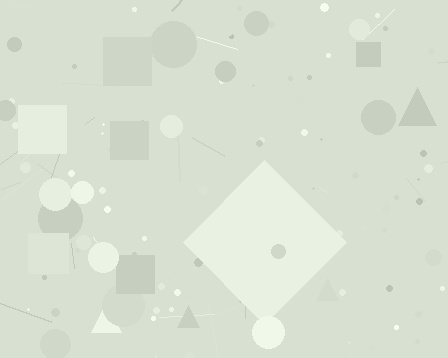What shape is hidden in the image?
A diamond is hidden in the image.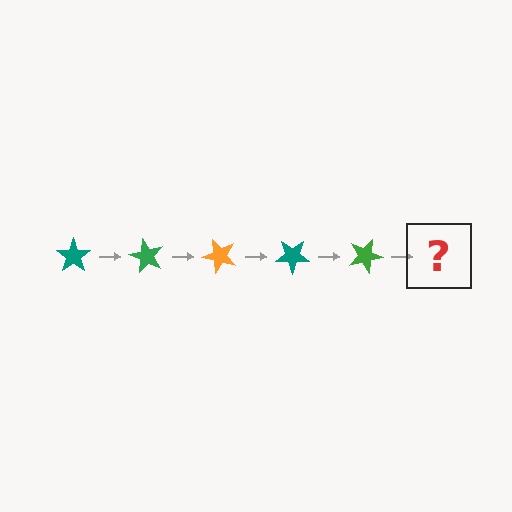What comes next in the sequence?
The next element should be an orange star, rotated 300 degrees from the start.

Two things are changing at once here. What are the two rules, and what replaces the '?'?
The two rules are that it rotates 60 degrees each step and the color cycles through teal, green, and orange. The '?' should be an orange star, rotated 300 degrees from the start.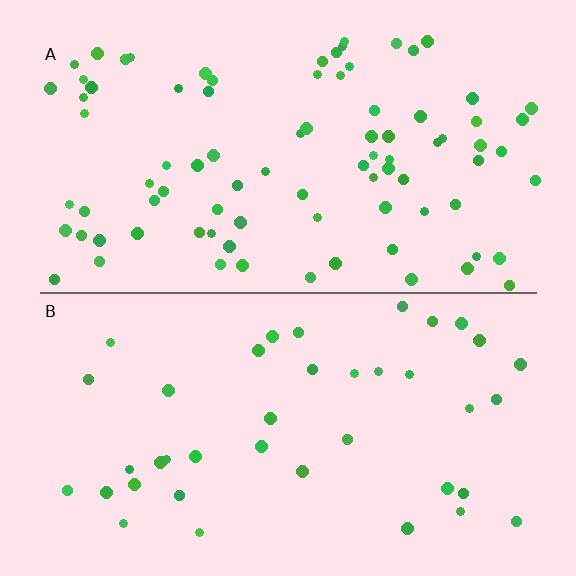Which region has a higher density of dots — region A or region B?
A (the top).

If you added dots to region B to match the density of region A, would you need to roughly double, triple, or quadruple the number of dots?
Approximately double.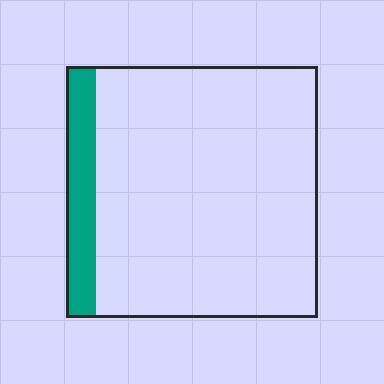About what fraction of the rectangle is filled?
About one eighth (1/8).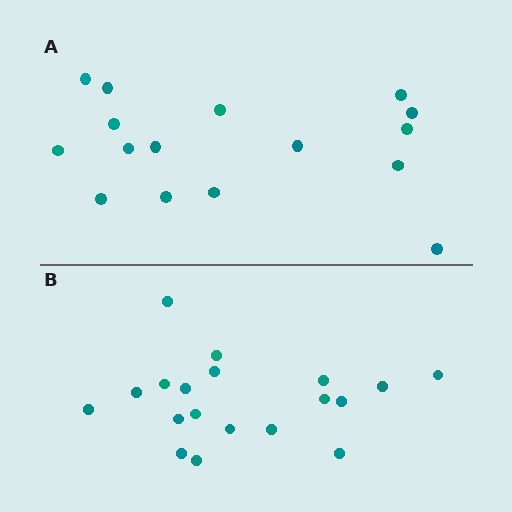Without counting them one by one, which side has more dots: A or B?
Region B (the bottom region) has more dots.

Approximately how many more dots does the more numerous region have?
Region B has just a few more — roughly 2 or 3 more dots than region A.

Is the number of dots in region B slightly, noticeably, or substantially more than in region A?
Region B has only slightly more — the two regions are fairly close. The ratio is roughly 1.2 to 1.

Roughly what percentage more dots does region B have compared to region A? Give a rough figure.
About 20% more.